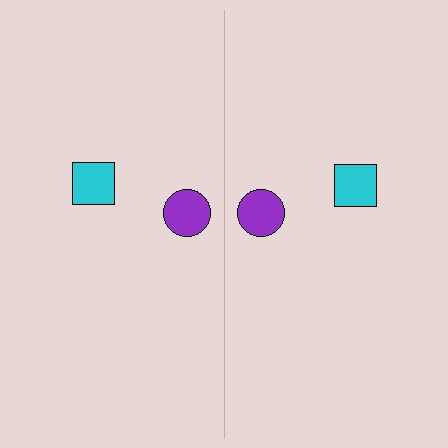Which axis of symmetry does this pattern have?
The pattern has a vertical axis of symmetry running through the center of the image.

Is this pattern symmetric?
Yes, this pattern has bilateral (reflection) symmetry.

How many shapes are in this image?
There are 4 shapes in this image.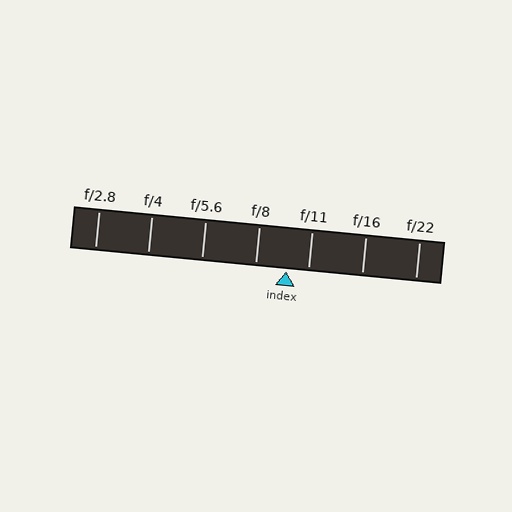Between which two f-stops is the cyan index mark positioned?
The index mark is between f/8 and f/11.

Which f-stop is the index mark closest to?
The index mark is closest to f/11.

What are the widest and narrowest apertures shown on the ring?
The widest aperture shown is f/2.8 and the narrowest is f/22.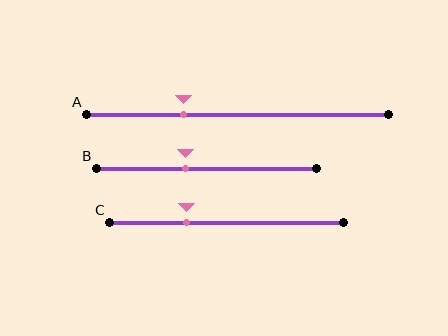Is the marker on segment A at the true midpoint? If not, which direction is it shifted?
No, the marker on segment A is shifted to the left by about 18% of the segment length.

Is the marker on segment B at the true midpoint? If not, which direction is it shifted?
No, the marker on segment B is shifted to the left by about 10% of the segment length.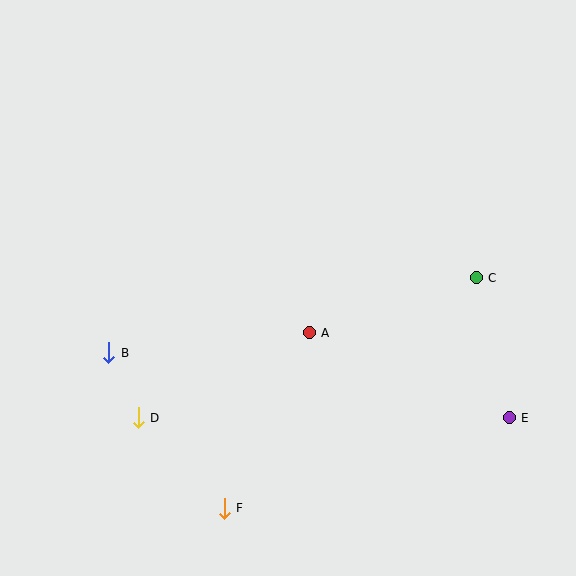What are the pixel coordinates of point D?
Point D is at (138, 418).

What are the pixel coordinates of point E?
Point E is at (509, 418).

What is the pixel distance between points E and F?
The distance between E and F is 299 pixels.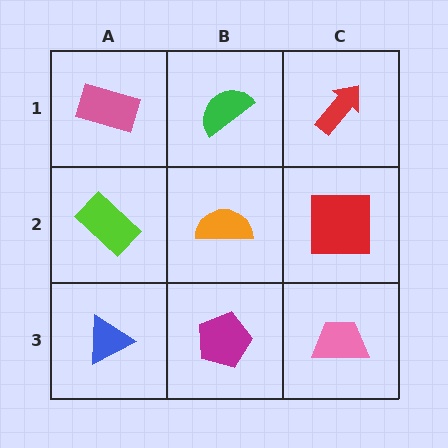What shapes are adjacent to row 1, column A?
A lime rectangle (row 2, column A), a green semicircle (row 1, column B).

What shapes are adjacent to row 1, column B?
An orange semicircle (row 2, column B), a pink rectangle (row 1, column A), a red arrow (row 1, column C).